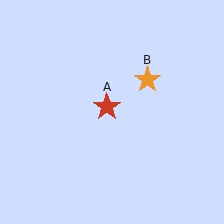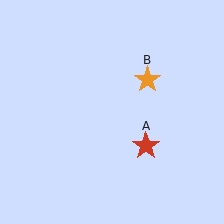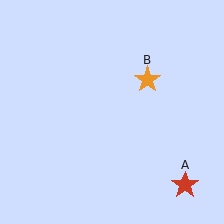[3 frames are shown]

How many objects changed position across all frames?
1 object changed position: red star (object A).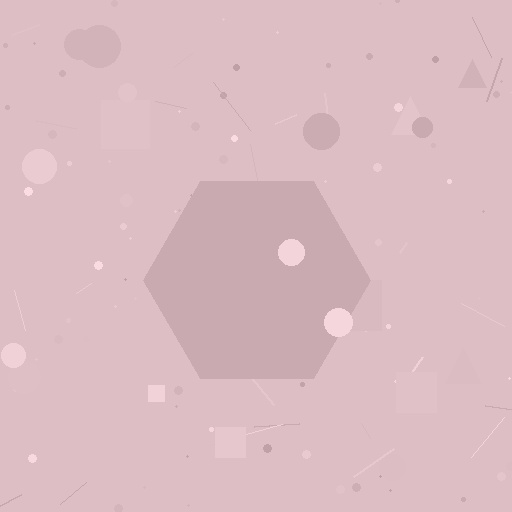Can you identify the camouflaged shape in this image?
The camouflaged shape is a hexagon.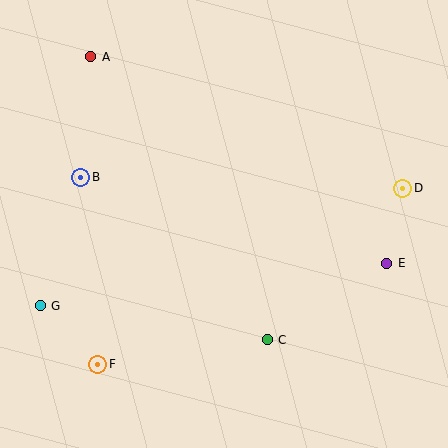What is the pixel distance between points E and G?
The distance between E and G is 349 pixels.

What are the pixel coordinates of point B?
Point B is at (81, 177).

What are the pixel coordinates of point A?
Point A is at (91, 57).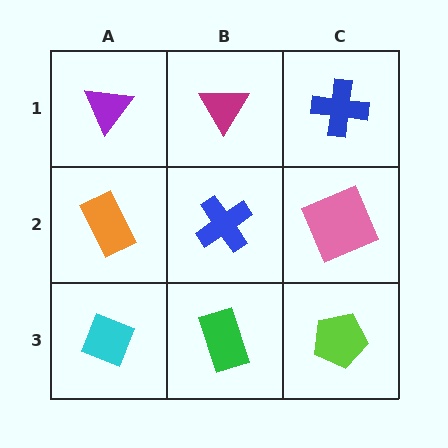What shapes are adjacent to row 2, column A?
A purple triangle (row 1, column A), a cyan diamond (row 3, column A), a blue cross (row 2, column B).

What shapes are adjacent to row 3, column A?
An orange rectangle (row 2, column A), a green rectangle (row 3, column B).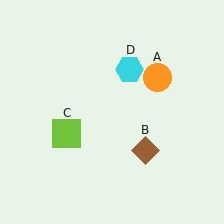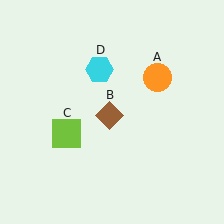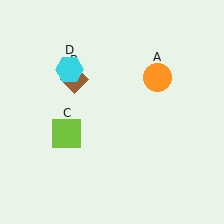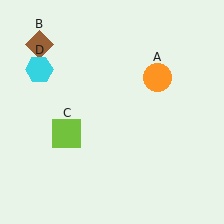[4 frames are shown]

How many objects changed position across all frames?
2 objects changed position: brown diamond (object B), cyan hexagon (object D).